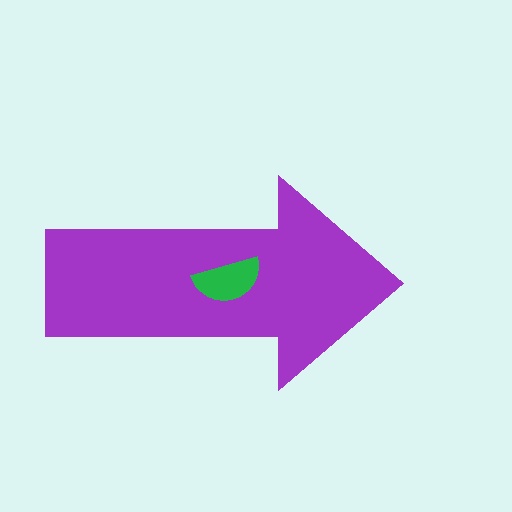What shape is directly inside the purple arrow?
The green semicircle.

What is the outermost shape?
The purple arrow.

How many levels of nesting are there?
2.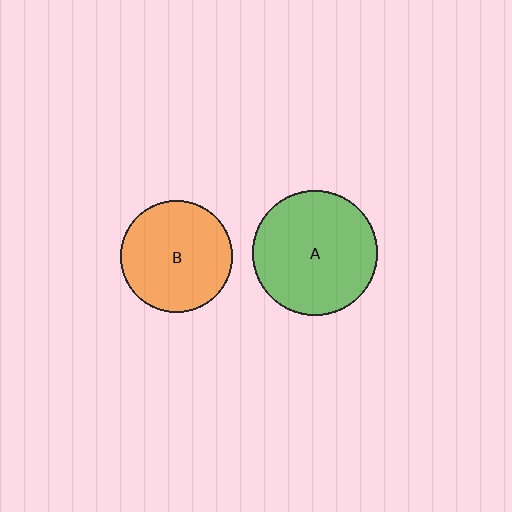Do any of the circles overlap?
No, none of the circles overlap.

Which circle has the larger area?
Circle A (green).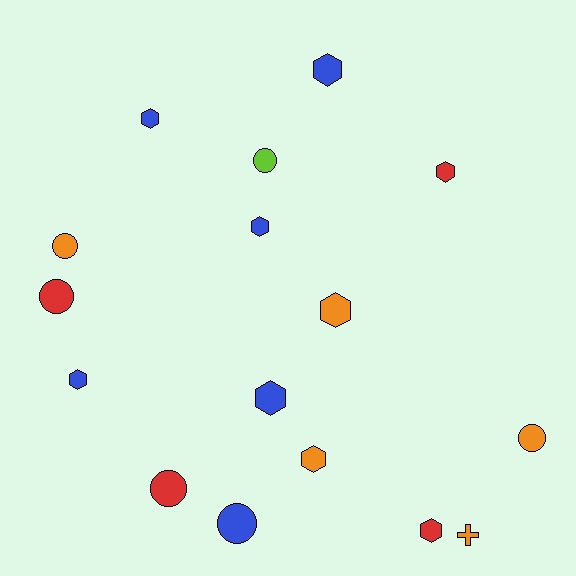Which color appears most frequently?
Blue, with 6 objects.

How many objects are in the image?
There are 16 objects.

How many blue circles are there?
There is 1 blue circle.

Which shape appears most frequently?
Hexagon, with 9 objects.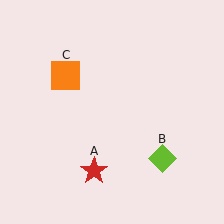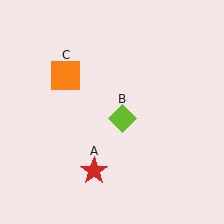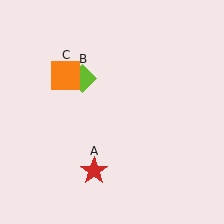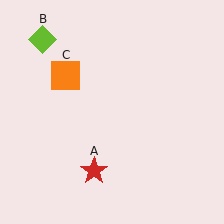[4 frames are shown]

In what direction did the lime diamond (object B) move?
The lime diamond (object B) moved up and to the left.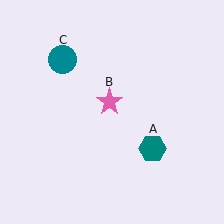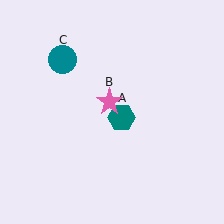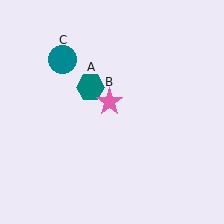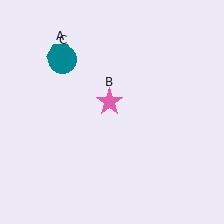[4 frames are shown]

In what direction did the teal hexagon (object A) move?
The teal hexagon (object A) moved up and to the left.